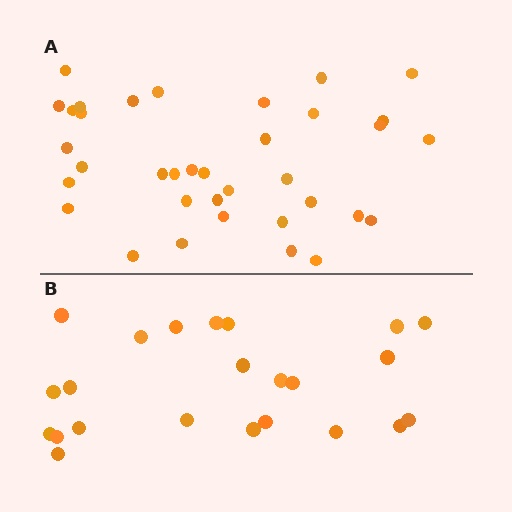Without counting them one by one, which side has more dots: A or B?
Region A (the top region) has more dots.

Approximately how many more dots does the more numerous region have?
Region A has approximately 15 more dots than region B.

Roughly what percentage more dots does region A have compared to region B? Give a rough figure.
About 55% more.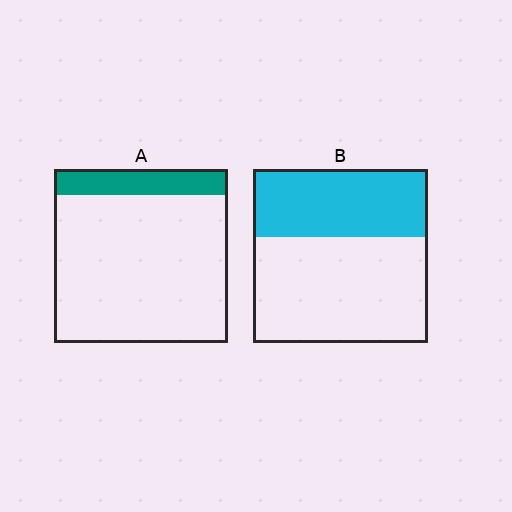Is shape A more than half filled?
No.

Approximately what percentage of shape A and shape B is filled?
A is approximately 15% and B is approximately 40%.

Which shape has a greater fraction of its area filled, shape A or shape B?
Shape B.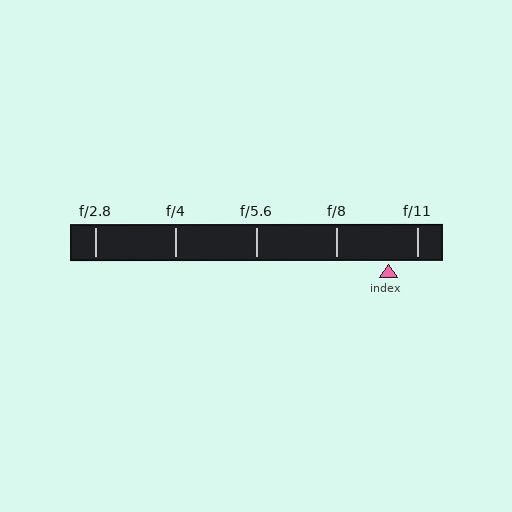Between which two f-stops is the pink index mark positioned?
The index mark is between f/8 and f/11.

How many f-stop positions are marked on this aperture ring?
There are 5 f-stop positions marked.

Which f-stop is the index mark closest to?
The index mark is closest to f/11.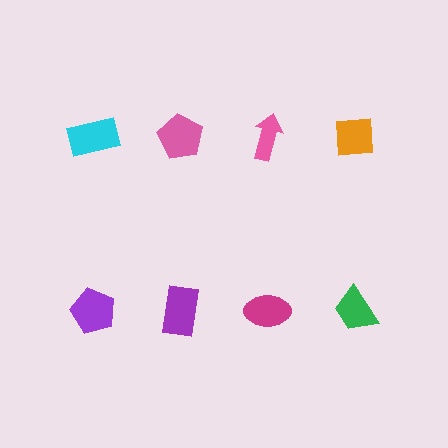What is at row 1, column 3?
A pink arrow.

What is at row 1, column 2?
A pink pentagon.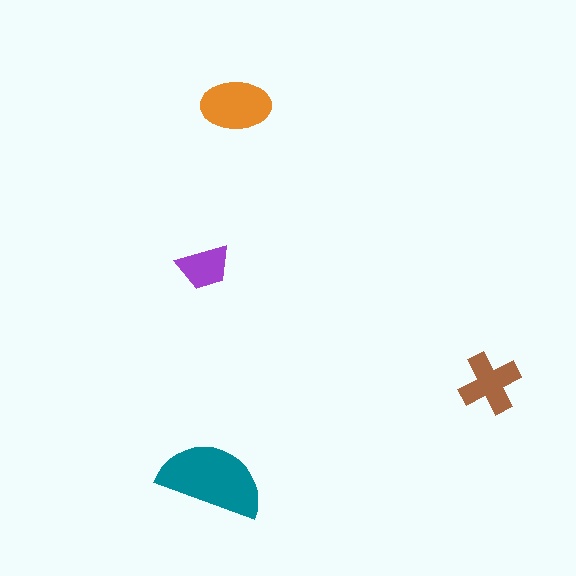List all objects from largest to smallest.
The teal semicircle, the orange ellipse, the brown cross, the purple trapezoid.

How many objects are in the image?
There are 4 objects in the image.